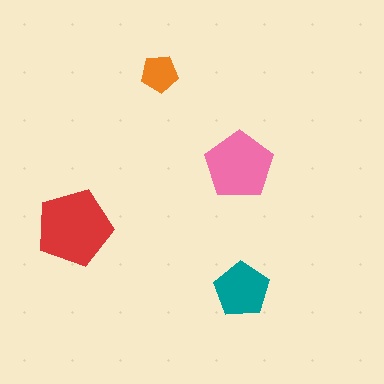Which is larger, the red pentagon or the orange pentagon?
The red one.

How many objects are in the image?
There are 4 objects in the image.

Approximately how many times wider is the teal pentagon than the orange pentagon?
About 1.5 times wider.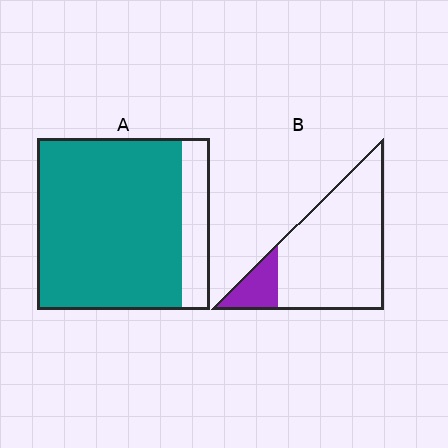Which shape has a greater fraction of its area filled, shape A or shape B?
Shape A.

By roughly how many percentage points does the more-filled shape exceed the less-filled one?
By roughly 70 percentage points (A over B).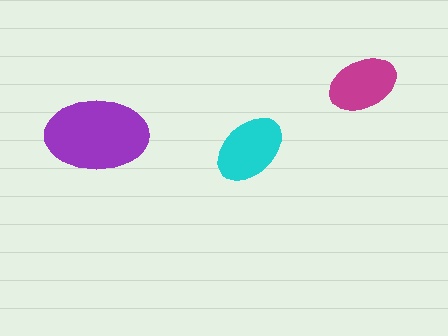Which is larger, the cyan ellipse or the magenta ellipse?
The cyan one.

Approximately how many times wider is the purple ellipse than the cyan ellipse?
About 1.5 times wider.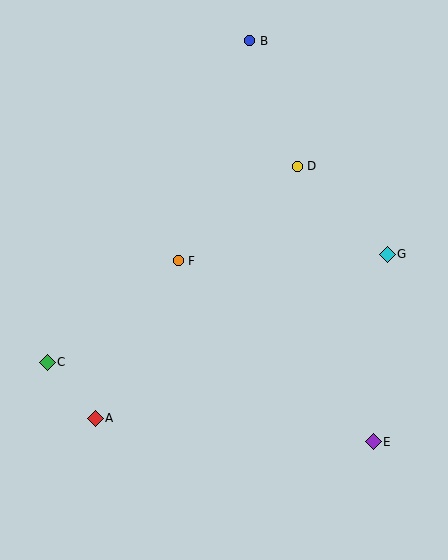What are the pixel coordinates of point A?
Point A is at (95, 418).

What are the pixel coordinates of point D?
Point D is at (297, 166).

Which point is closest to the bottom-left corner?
Point A is closest to the bottom-left corner.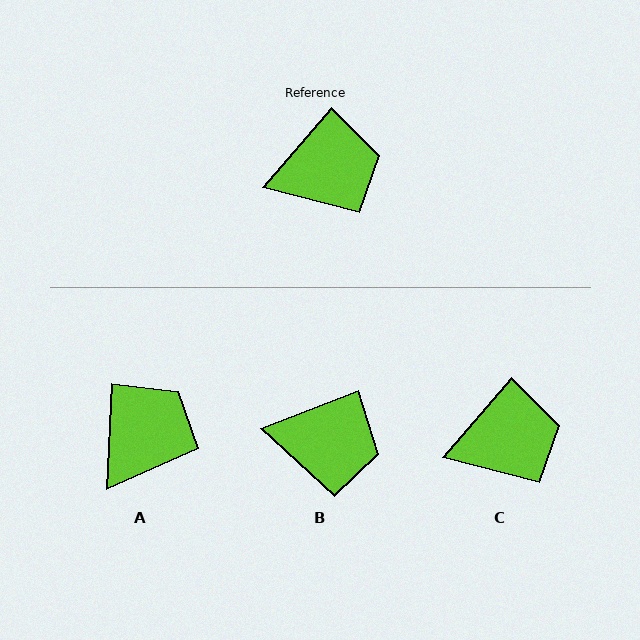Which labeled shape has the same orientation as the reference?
C.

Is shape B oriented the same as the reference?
No, it is off by about 28 degrees.